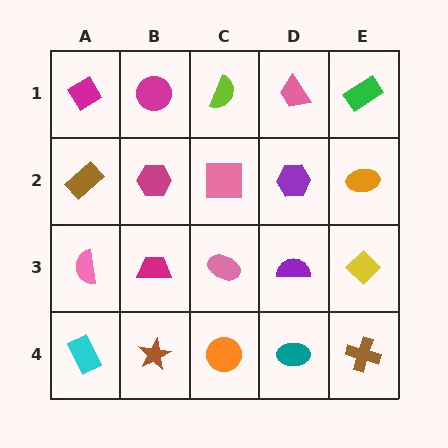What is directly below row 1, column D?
A purple hexagon.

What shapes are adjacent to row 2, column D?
A pink trapezoid (row 1, column D), a purple semicircle (row 3, column D), a pink square (row 2, column C), an orange ellipse (row 2, column E).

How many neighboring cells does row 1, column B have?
3.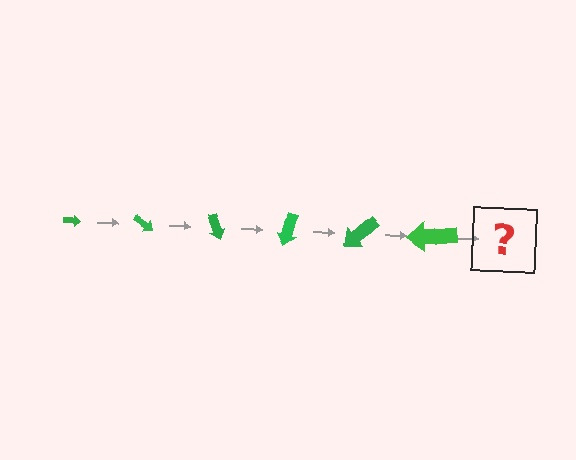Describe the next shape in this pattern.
It should be an arrow, larger than the previous one and rotated 210 degrees from the start.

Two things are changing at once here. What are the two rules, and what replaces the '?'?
The two rules are that the arrow grows larger each step and it rotates 35 degrees each step. The '?' should be an arrow, larger than the previous one and rotated 210 degrees from the start.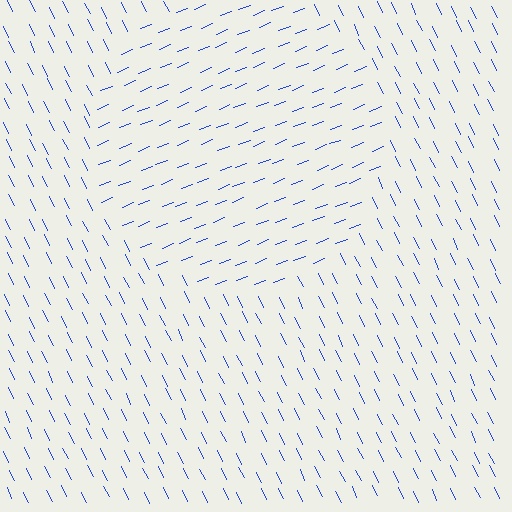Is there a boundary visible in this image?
Yes, there is a texture boundary formed by a change in line orientation.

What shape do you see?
I see a circle.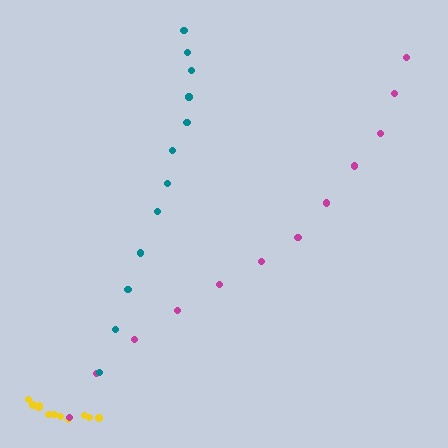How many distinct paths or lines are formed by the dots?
There are 3 distinct paths.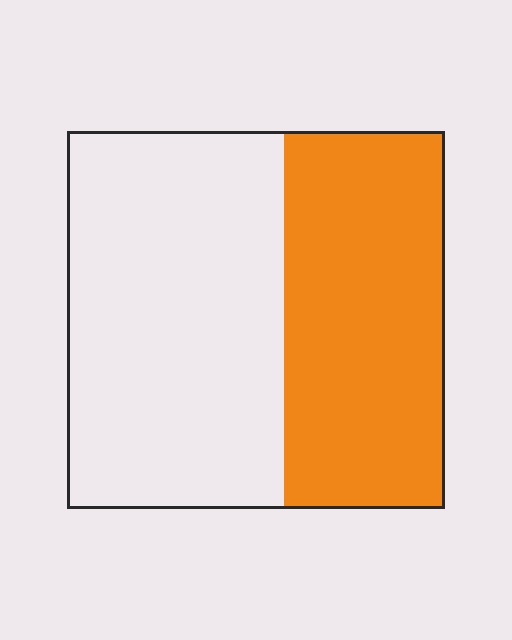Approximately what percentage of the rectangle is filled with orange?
Approximately 45%.